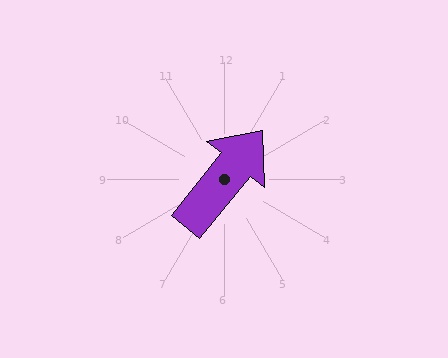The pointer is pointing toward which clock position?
Roughly 1 o'clock.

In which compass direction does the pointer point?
Northeast.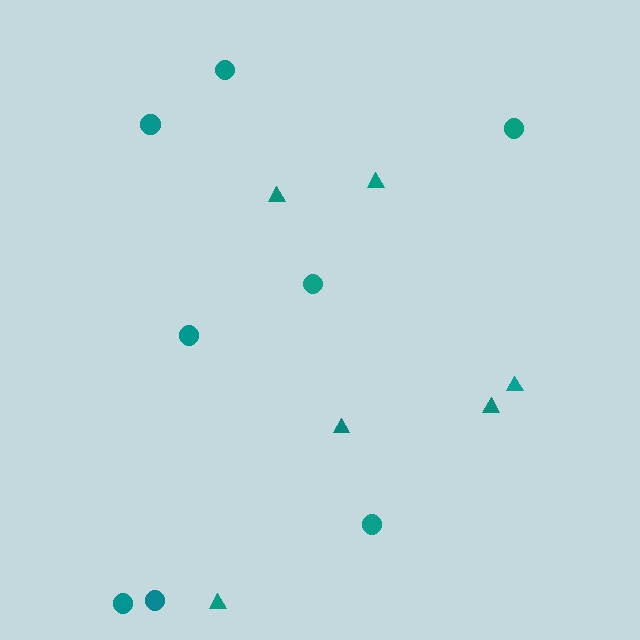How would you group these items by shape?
There are 2 groups: one group of circles (8) and one group of triangles (6).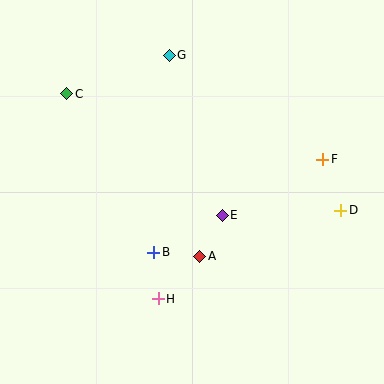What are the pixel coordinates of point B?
Point B is at (154, 252).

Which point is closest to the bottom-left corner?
Point H is closest to the bottom-left corner.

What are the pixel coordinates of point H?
Point H is at (158, 299).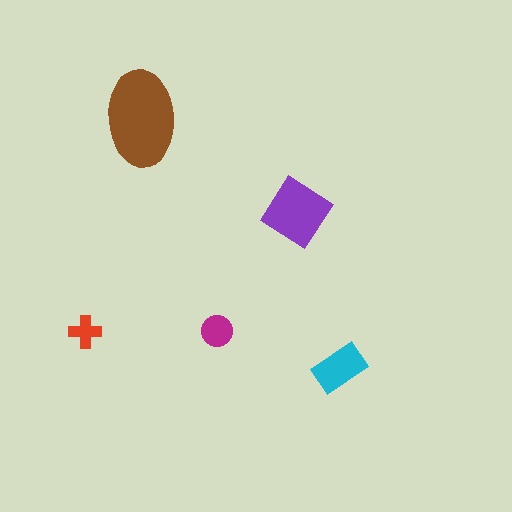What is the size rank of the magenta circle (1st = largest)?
4th.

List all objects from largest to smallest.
The brown ellipse, the purple diamond, the cyan rectangle, the magenta circle, the red cross.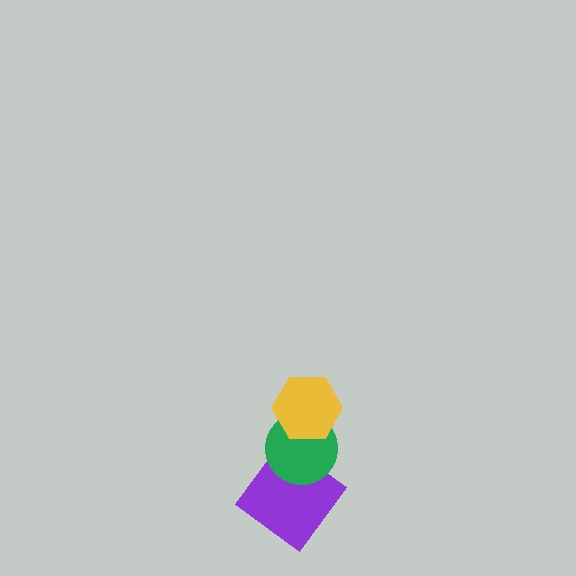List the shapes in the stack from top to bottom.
From top to bottom: the yellow hexagon, the green circle, the purple diamond.